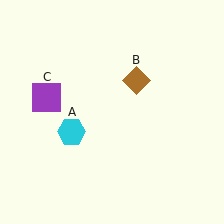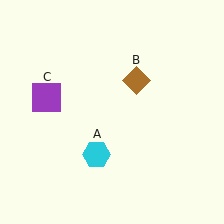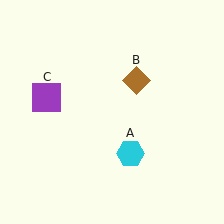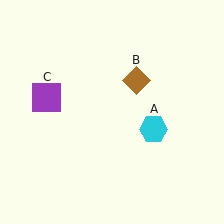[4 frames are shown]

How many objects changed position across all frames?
1 object changed position: cyan hexagon (object A).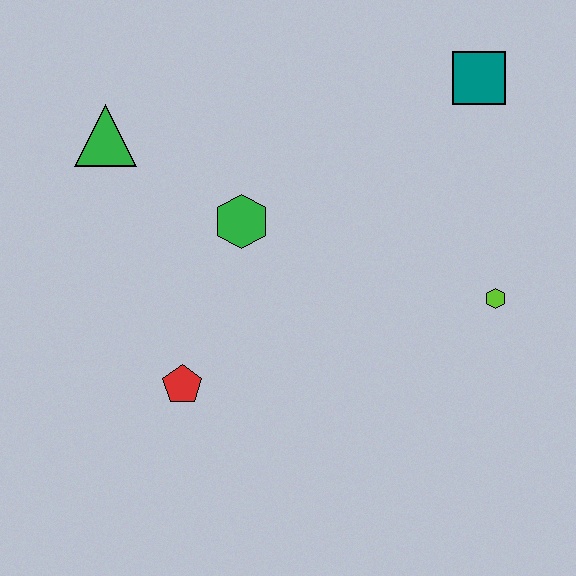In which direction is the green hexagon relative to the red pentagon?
The green hexagon is above the red pentagon.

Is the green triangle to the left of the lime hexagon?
Yes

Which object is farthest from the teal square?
The red pentagon is farthest from the teal square.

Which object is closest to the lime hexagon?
The teal square is closest to the lime hexagon.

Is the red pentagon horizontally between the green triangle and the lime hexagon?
Yes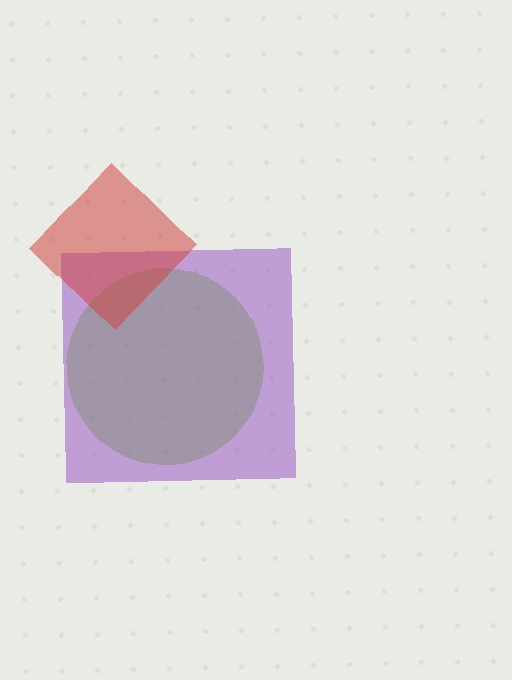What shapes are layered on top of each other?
The layered shapes are: a lime circle, a purple square, a red diamond.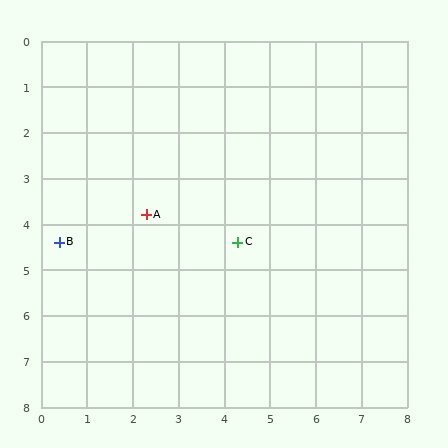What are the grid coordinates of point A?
Point A is at approximately (2.3, 3.8).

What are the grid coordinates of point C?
Point C is at approximately (4.3, 4.4).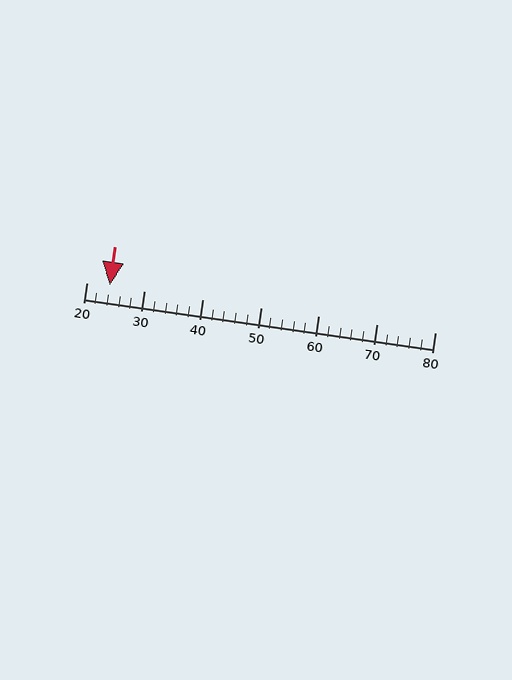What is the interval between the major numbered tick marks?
The major tick marks are spaced 10 units apart.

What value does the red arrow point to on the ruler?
The red arrow points to approximately 24.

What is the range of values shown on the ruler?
The ruler shows values from 20 to 80.